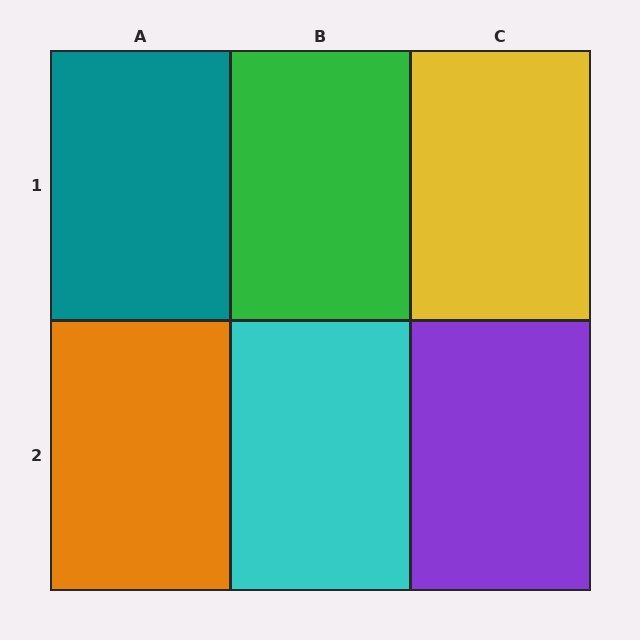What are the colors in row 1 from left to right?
Teal, green, yellow.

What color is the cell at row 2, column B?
Cyan.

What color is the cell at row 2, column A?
Orange.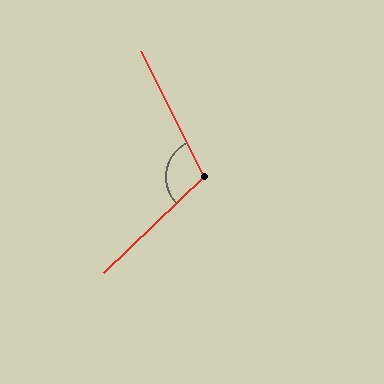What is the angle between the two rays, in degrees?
Approximately 107 degrees.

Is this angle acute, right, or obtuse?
It is obtuse.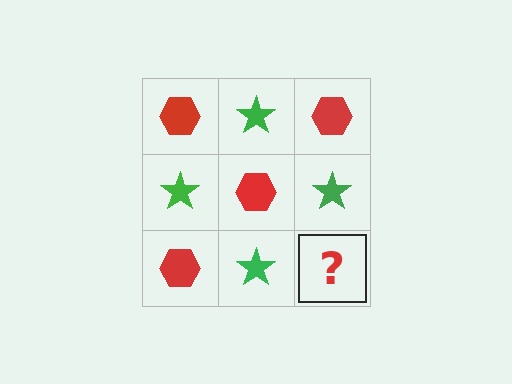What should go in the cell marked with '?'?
The missing cell should contain a red hexagon.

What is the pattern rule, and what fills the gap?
The rule is that it alternates red hexagon and green star in a checkerboard pattern. The gap should be filled with a red hexagon.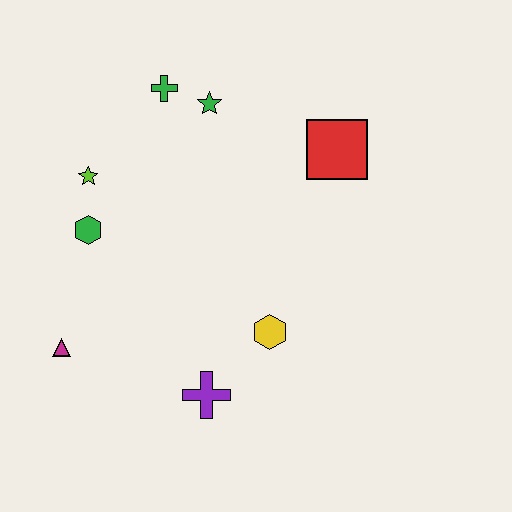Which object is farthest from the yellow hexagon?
The green cross is farthest from the yellow hexagon.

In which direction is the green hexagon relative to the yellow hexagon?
The green hexagon is to the left of the yellow hexagon.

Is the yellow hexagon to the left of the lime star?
No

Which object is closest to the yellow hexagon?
The purple cross is closest to the yellow hexagon.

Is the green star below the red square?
No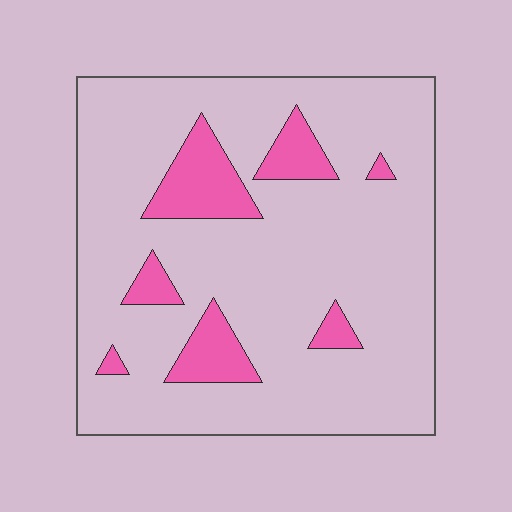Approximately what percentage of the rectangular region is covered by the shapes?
Approximately 15%.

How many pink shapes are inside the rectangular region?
7.